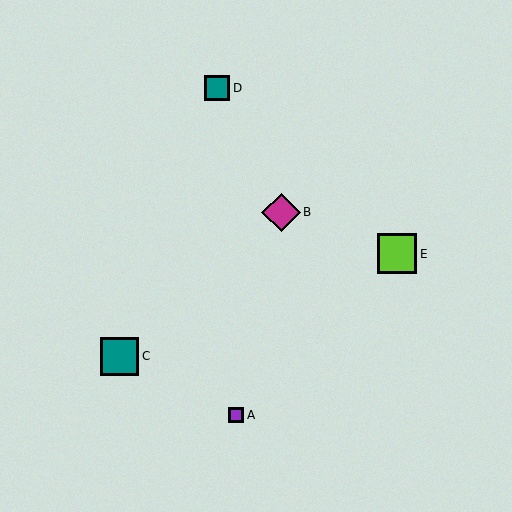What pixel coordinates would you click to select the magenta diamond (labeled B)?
Click at (281, 212) to select the magenta diamond B.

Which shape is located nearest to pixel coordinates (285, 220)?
The magenta diamond (labeled B) at (281, 212) is nearest to that location.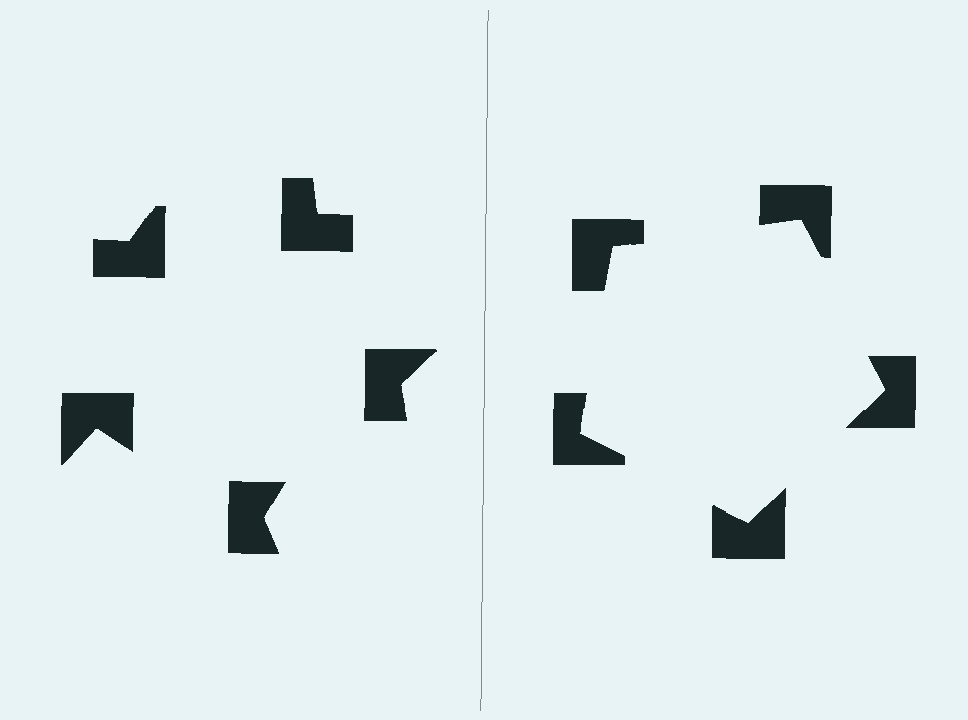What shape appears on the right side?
An illusory pentagon.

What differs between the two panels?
The notched squares are positioned identically on both sides; only the wedge orientations differ. On the right they align to a pentagon; on the left they are misaligned.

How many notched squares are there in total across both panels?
10 — 5 on each side.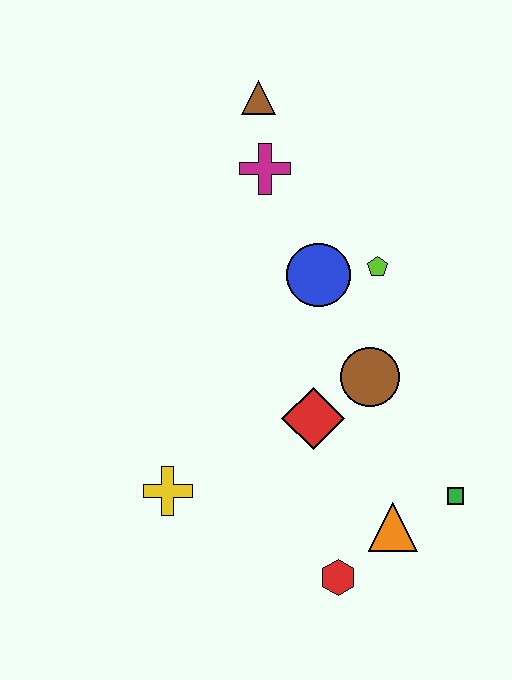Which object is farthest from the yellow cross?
The brown triangle is farthest from the yellow cross.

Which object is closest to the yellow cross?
The red diamond is closest to the yellow cross.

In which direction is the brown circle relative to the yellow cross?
The brown circle is to the right of the yellow cross.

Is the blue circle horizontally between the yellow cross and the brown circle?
Yes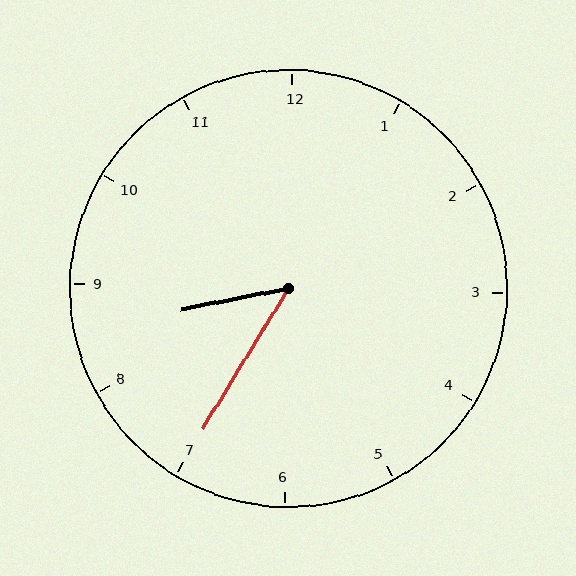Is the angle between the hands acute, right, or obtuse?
It is acute.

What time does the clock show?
8:35.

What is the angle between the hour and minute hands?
Approximately 48 degrees.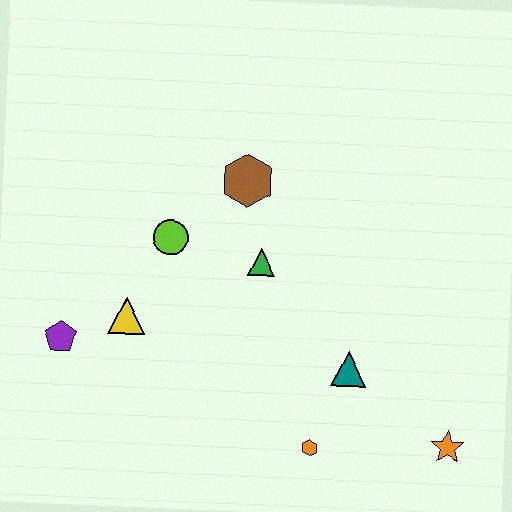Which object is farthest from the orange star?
The purple pentagon is farthest from the orange star.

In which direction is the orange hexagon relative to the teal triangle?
The orange hexagon is below the teal triangle.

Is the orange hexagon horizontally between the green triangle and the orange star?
Yes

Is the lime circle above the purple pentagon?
Yes